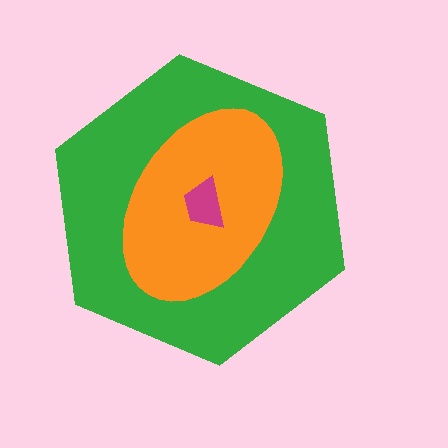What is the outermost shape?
The green hexagon.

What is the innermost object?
The magenta trapezoid.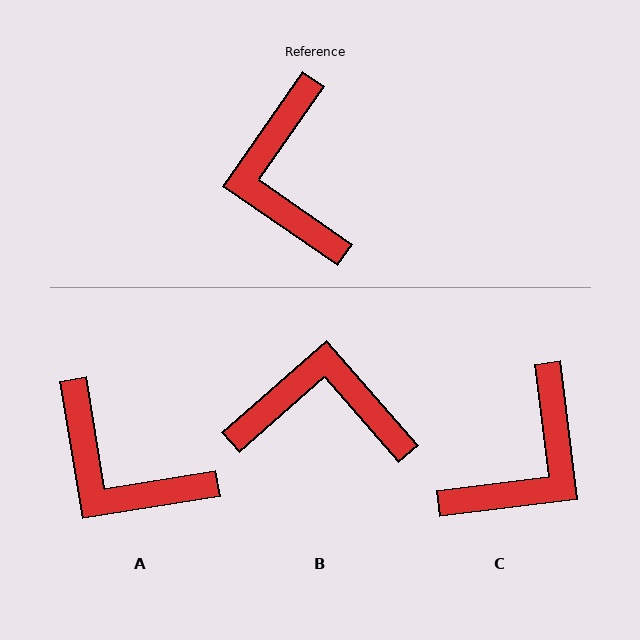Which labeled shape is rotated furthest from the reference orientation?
C, about 132 degrees away.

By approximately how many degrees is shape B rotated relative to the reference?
Approximately 104 degrees clockwise.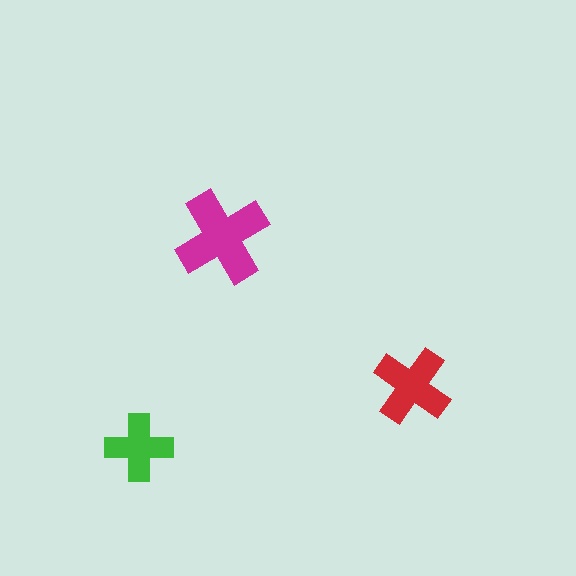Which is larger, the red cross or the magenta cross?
The magenta one.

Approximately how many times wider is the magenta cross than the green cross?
About 1.5 times wider.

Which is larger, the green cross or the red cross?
The red one.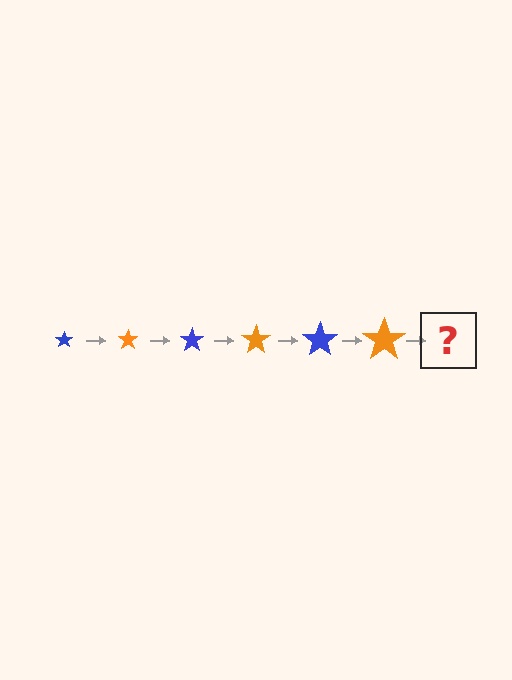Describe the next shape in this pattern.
It should be a blue star, larger than the previous one.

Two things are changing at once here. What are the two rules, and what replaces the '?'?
The two rules are that the star grows larger each step and the color cycles through blue and orange. The '?' should be a blue star, larger than the previous one.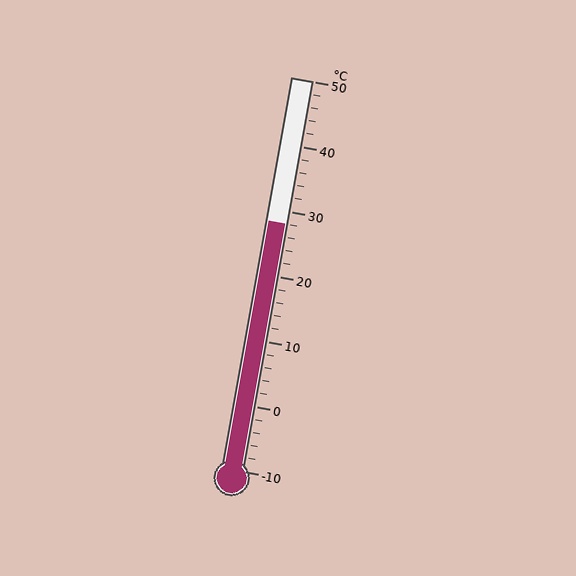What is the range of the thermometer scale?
The thermometer scale ranges from -10°C to 50°C.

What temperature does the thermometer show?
The thermometer shows approximately 28°C.